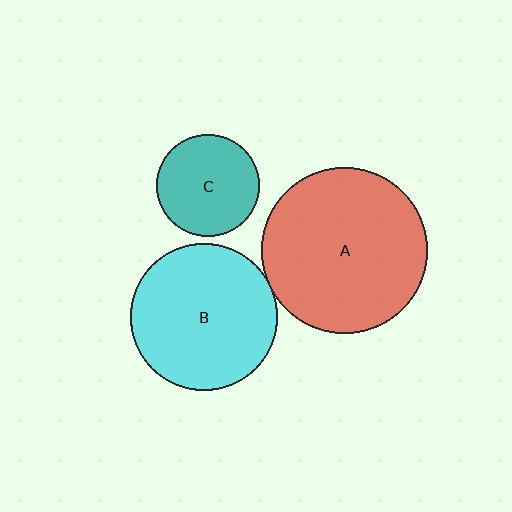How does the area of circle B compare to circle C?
Approximately 2.1 times.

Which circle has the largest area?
Circle A (red).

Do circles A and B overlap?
Yes.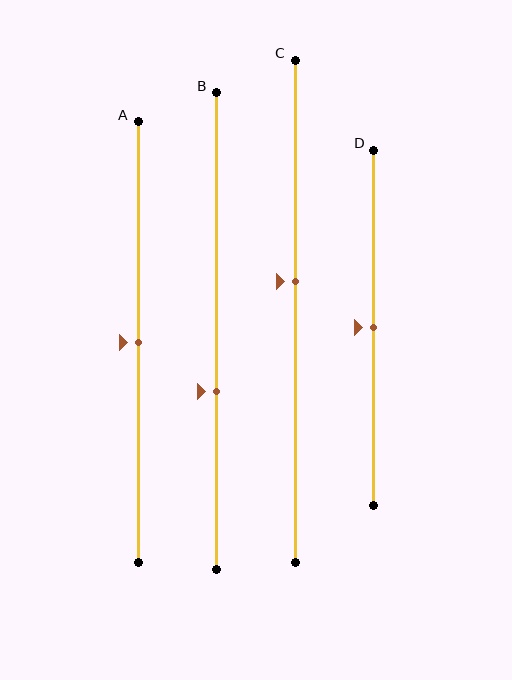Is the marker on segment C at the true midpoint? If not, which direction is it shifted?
No, the marker on segment C is shifted upward by about 6% of the segment length.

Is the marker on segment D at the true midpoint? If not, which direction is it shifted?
Yes, the marker on segment D is at the true midpoint.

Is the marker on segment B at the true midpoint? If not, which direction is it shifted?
No, the marker on segment B is shifted downward by about 13% of the segment length.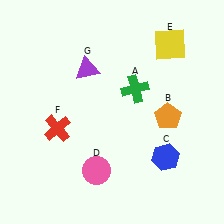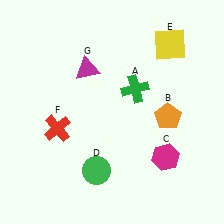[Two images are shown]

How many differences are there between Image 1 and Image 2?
There are 3 differences between the two images.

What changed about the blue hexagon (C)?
In Image 1, C is blue. In Image 2, it changed to magenta.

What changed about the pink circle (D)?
In Image 1, D is pink. In Image 2, it changed to green.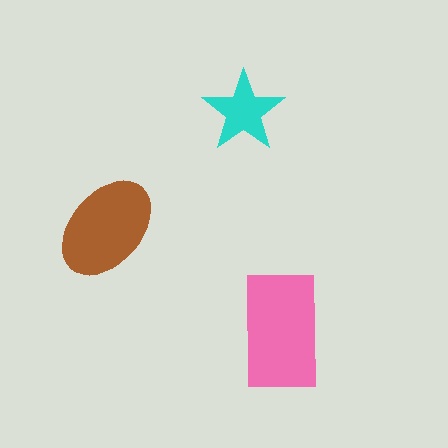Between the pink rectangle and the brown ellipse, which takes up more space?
The pink rectangle.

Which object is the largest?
The pink rectangle.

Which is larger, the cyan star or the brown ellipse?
The brown ellipse.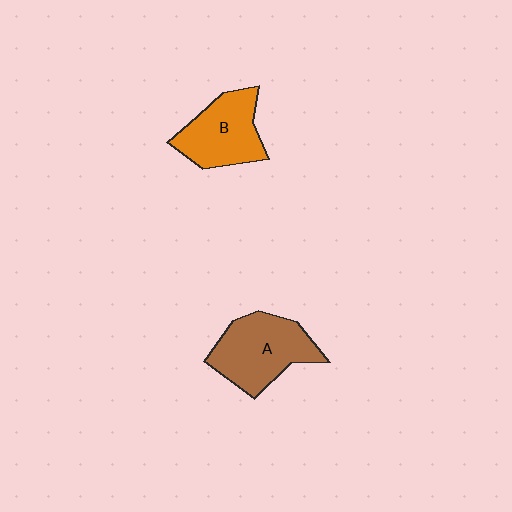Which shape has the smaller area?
Shape B (orange).